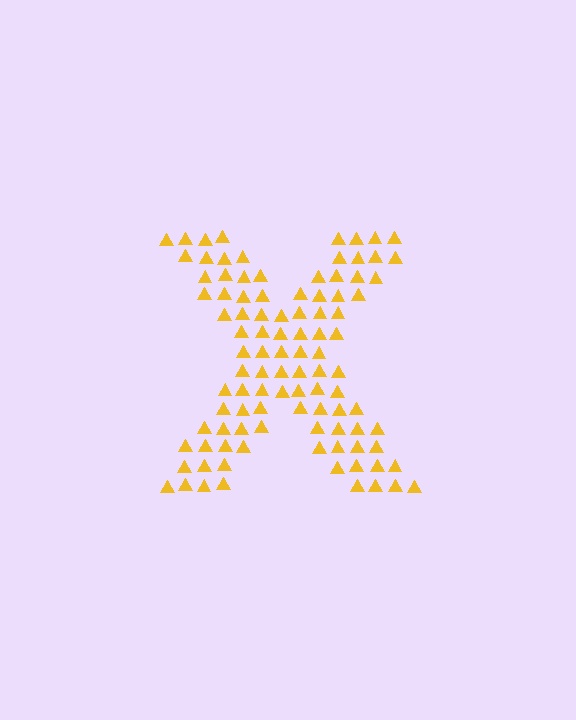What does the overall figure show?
The overall figure shows the letter X.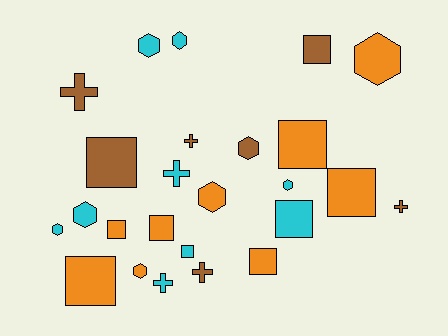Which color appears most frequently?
Orange, with 9 objects.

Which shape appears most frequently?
Square, with 10 objects.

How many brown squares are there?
There are 2 brown squares.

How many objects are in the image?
There are 25 objects.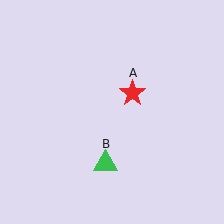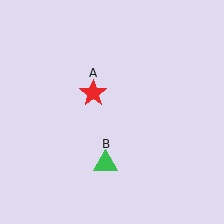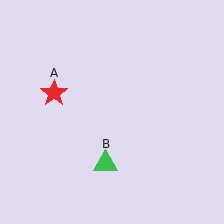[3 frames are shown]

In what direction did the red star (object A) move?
The red star (object A) moved left.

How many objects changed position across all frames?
1 object changed position: red star (object A).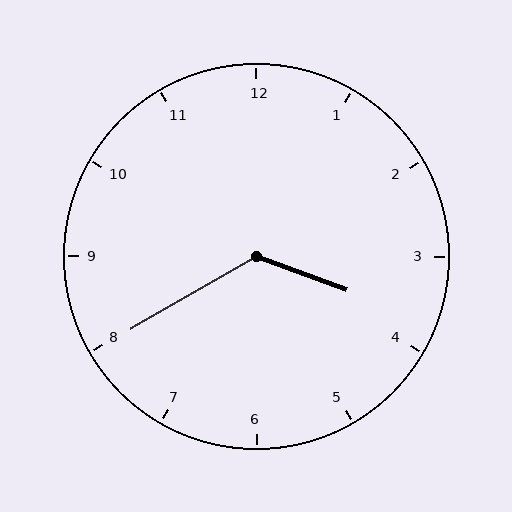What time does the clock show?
3:40.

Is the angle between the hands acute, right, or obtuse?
It is obtuse.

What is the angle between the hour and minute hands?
Approximately 130 degrees.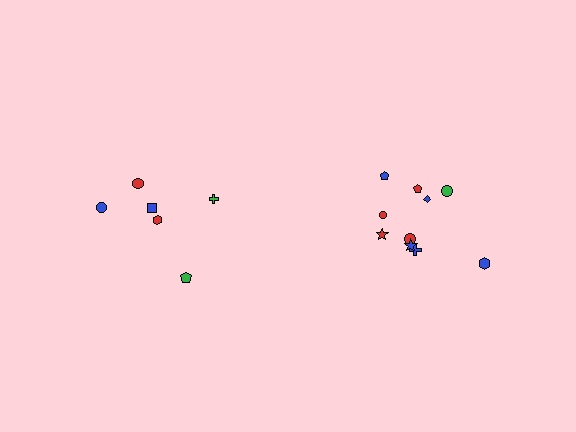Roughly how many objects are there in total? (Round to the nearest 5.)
Roughly 15 objects in total.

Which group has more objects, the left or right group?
The right group.